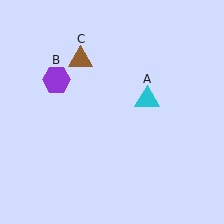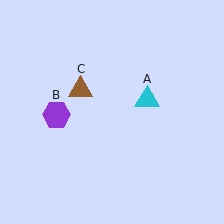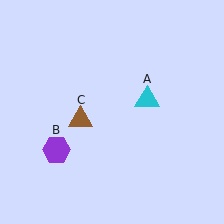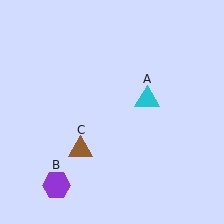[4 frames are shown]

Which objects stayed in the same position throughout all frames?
Cyan triangle (object A) remained stationary.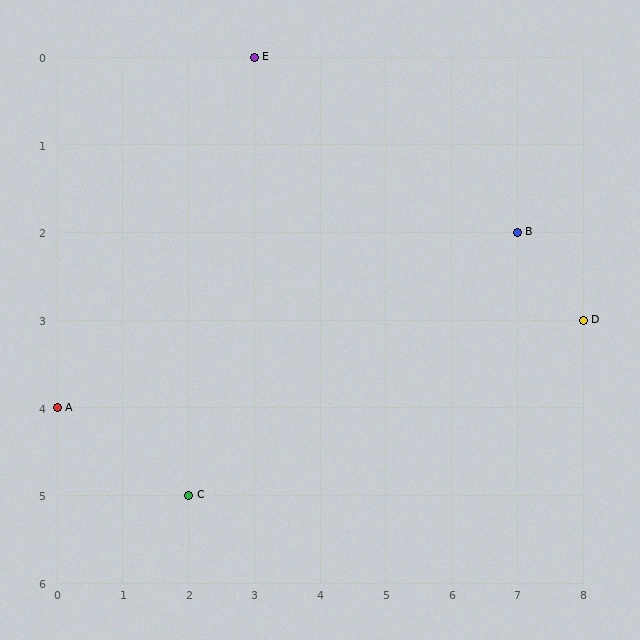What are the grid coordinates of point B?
Point B is at grid coordinates (7, 2).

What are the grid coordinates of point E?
Point E is at grid coordinates (3, 0).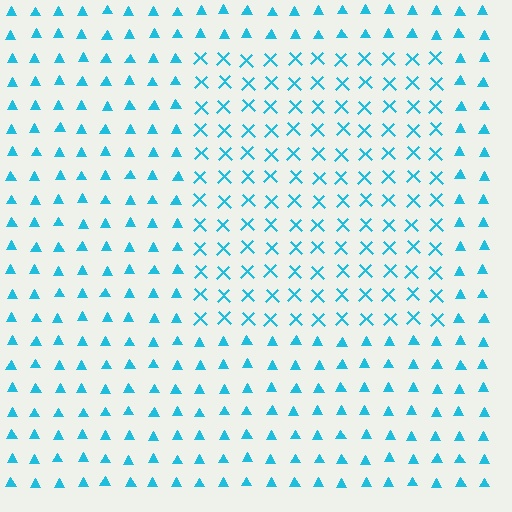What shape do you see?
I see a rectangle.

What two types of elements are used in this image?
The image uses X marks inside the rectangle region and triangles outside it.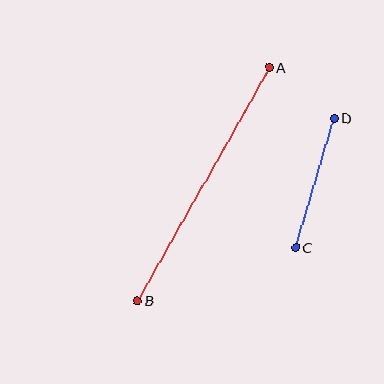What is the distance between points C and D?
The distance is approximately 135 pixels.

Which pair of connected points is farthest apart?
Points A and B are farthest apart.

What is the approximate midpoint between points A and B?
The midpoint is at approximately (203, 184) pixels.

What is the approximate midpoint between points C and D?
The midpoint is at approximately (315, 183) pixels.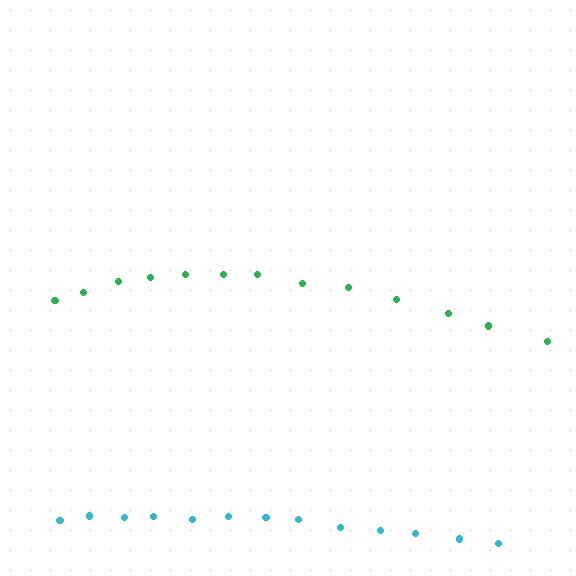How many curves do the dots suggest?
There are 2 distinct paths.